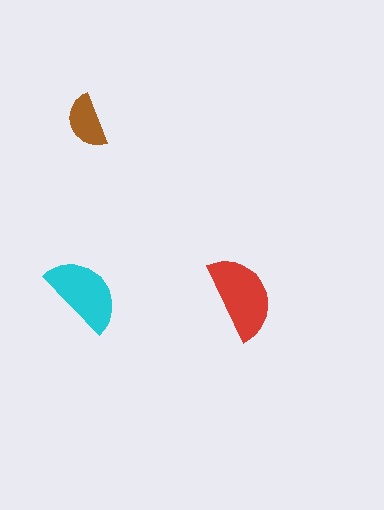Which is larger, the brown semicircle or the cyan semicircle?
The cyan one.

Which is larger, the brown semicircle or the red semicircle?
The red one.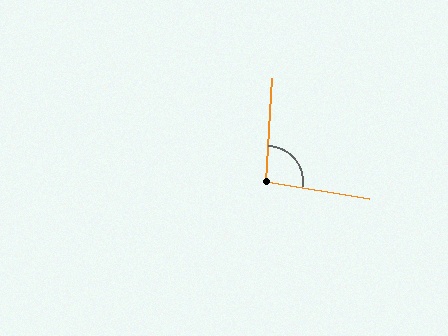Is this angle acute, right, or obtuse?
It is obtuse.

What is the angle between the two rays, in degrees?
Approximately 96 degrees.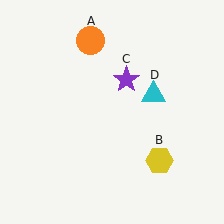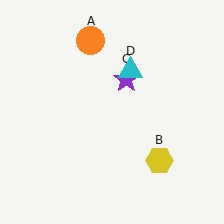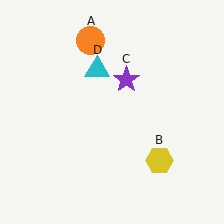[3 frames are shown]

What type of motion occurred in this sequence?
The cyan triangle (object D) rotated counterclockwise around the center of the scene.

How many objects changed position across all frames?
1 object changed position: cyan triangle (object D).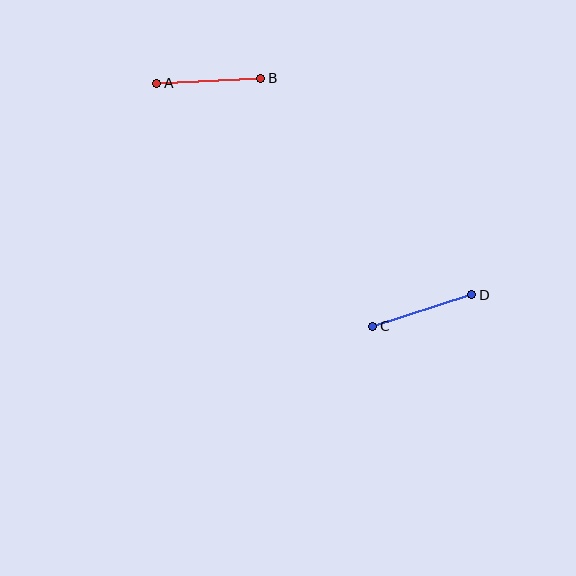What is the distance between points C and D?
The distance is approximately 103 pixels.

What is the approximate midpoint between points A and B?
The midpoint is at approximately (209, 81) pixels.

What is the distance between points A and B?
The distance is approximately 104 pixels.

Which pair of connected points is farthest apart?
Points A and B are farthest apart.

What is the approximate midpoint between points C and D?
The midpoint is at approximately (422, 311) pixels.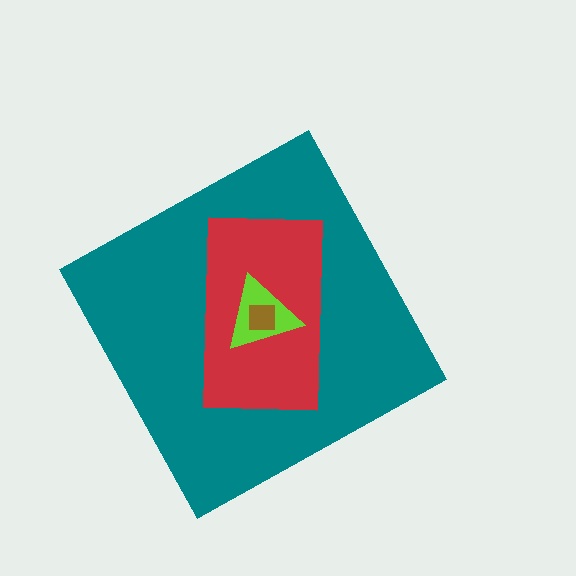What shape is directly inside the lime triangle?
The brown square.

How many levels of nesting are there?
4.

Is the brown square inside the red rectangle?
Yes.